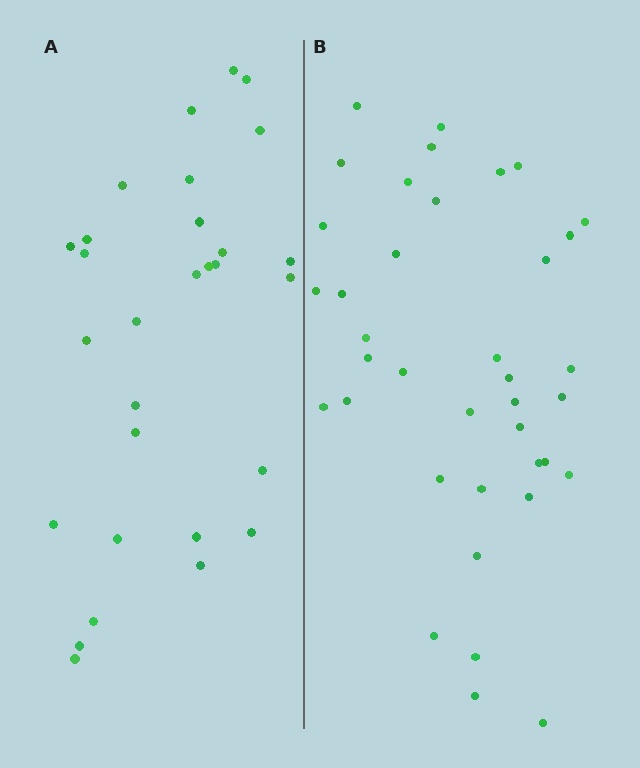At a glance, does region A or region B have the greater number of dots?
Region B (the right region) has more dots.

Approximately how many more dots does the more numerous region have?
Region B has roughly 8 or so more dots than region A.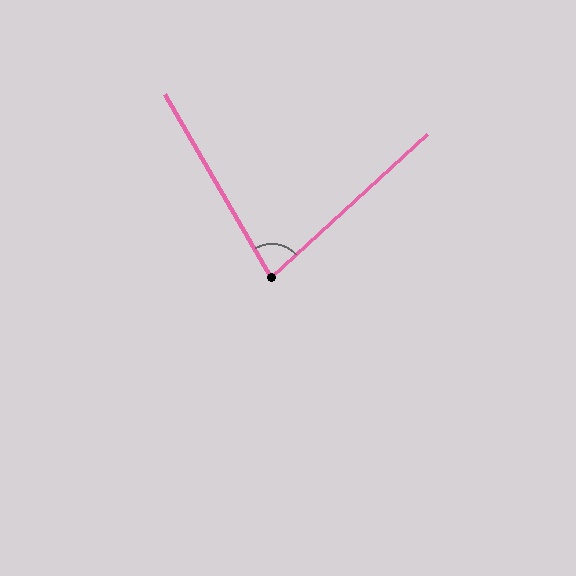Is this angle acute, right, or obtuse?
It is acute.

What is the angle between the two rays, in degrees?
Approximately 77 degrees.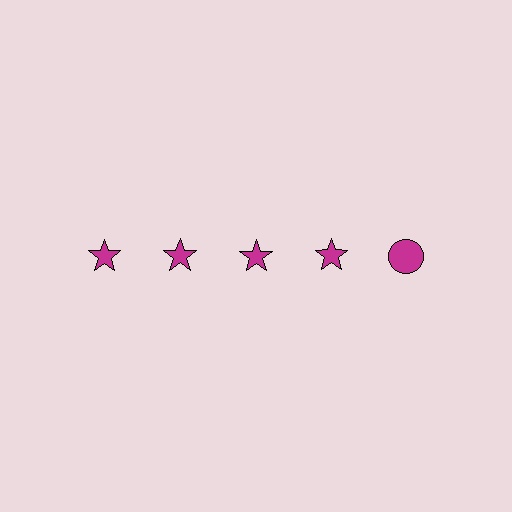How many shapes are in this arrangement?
There are 5 shapes arranged in a grid pattern.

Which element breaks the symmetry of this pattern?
The magenta circle in the top row, rightmost column breaks the symmetry. All other shapes are magenta stars.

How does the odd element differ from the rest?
It has a different shape: circle instead of star.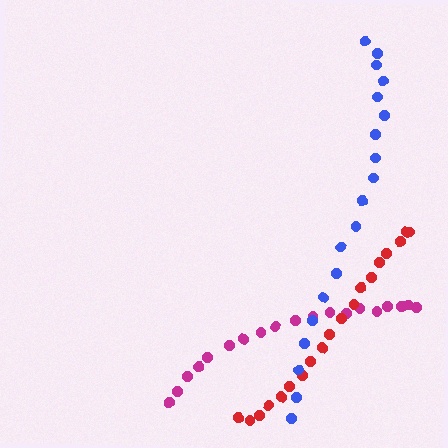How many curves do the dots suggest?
There are 3 distinct paths.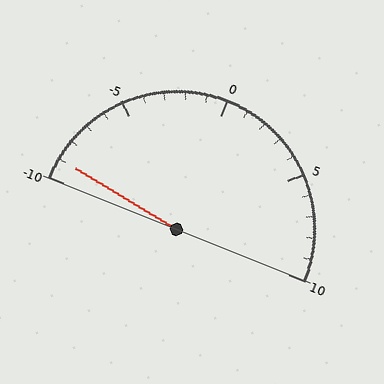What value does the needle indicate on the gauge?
The needle indicates approximately -9.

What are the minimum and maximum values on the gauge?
The gauge ranges from -10 to 10.